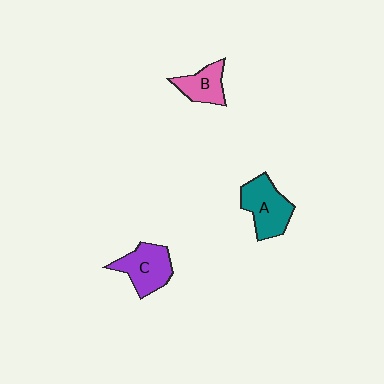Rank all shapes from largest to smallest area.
From largest to smallest: A (teal), C (purple), B (pink).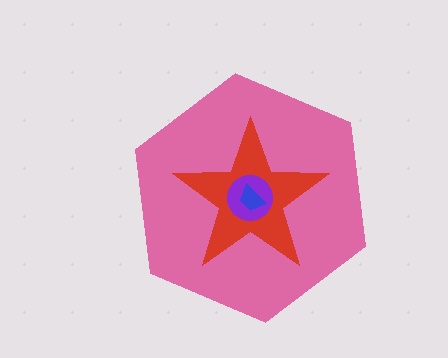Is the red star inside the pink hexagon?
Yes.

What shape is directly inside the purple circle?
The blue trapezoid.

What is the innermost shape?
The blue trapezoid.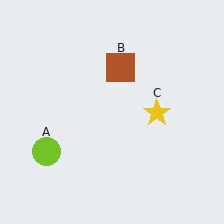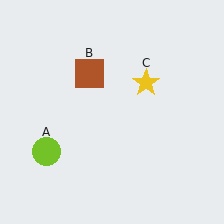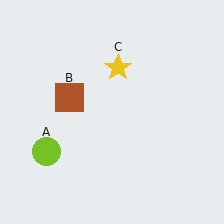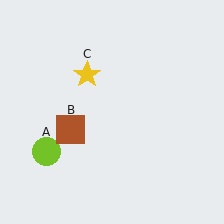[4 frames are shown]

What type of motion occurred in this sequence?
The brown square (object B), yellow star (object C) rotated counterclockwise around the center of the scene.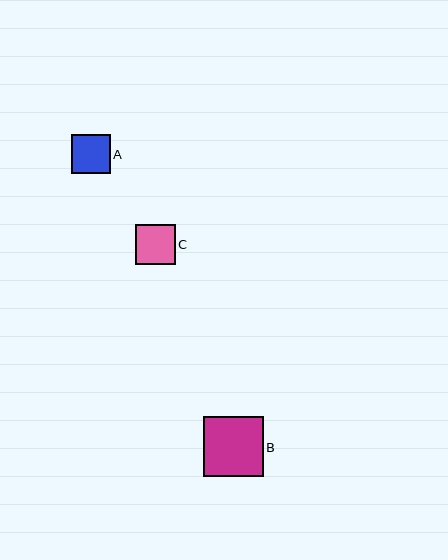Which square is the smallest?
Square A is the smallest with a size of approximately 39 pixels.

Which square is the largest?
Square B is the largest with a size of approximately 59 pixels.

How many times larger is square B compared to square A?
Square B is approximately 1.5 times the size of square A.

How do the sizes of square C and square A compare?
Square C and square A are approximately the same size.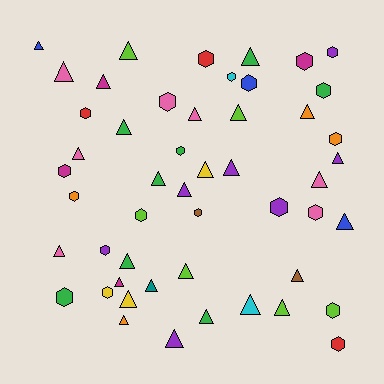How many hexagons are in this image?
There are 21 hexagons.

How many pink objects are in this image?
There are 7 pink objects.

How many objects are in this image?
There are 50 objects.